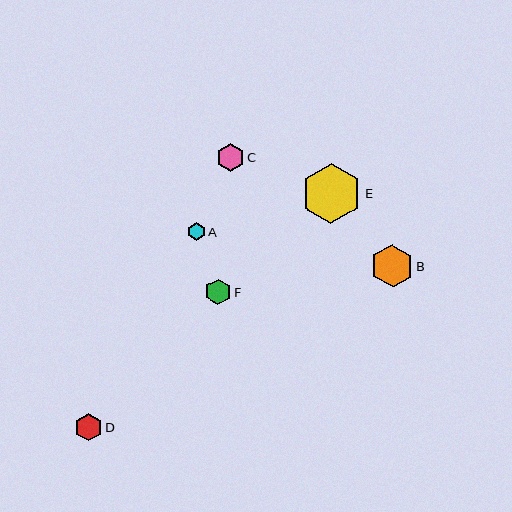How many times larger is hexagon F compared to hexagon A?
Hexagon F is approximately 1.5 times the size of hexagon A.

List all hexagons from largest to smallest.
From largest to smallest: E, B, D, C, F, A.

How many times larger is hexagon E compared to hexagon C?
Hexagon E is approximately 2.2 times the size of hexagon C.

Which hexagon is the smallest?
Hexagon A is the smallest with a size of approximately 18 pixels.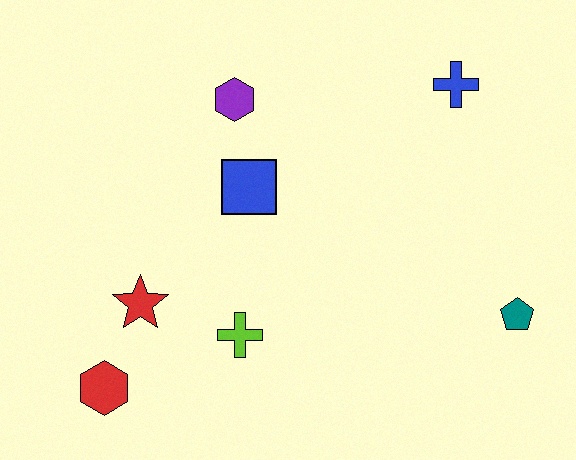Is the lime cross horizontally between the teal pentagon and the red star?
Yes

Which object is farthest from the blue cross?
The red hexagon is farthest from the blue cross.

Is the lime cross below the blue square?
Yes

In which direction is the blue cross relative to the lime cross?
The blue cross is above the lime cross.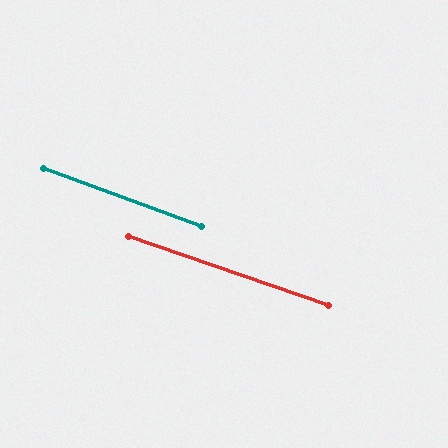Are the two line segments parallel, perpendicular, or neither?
Parallel — their directions differ by only 1.1°.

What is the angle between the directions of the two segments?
Approximately 1 degree.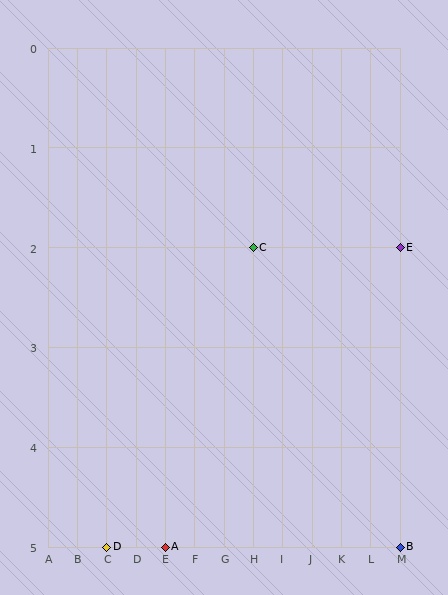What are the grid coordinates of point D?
Point D is at grid coordinates (C, 5).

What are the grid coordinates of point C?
Point C is at grid coordinates (H, 2).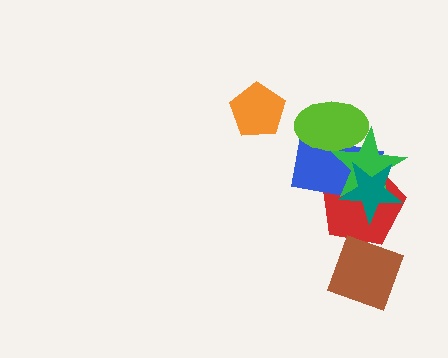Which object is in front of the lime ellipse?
The green star is in front of the lime ellipse.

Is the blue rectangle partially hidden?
Yes, it is partially covered by another shape.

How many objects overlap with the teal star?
3 objects overlap with the teal star.